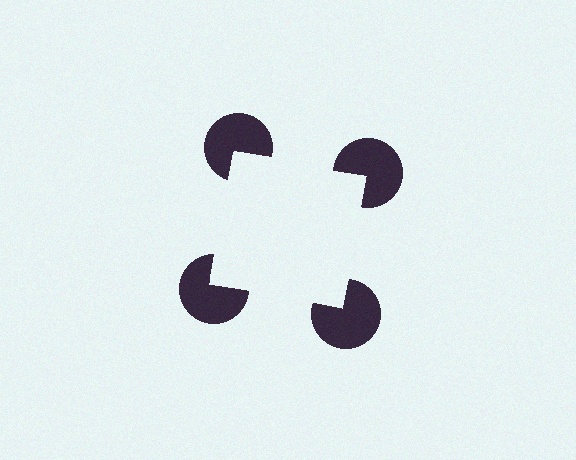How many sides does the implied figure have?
4 sides.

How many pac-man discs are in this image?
There are 4 — one at each vertex of the illusory square.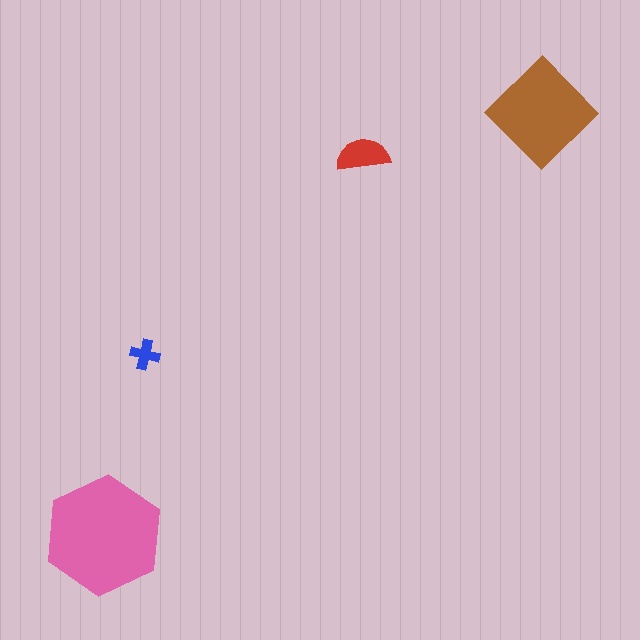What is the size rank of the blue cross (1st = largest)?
4th.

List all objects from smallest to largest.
The blue cross, the red semicircle, the brown diamond, the pink hexagon.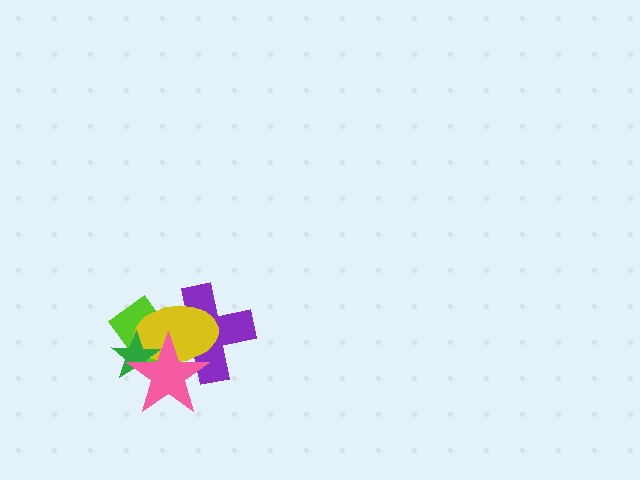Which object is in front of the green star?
The pink star is in front of the green star.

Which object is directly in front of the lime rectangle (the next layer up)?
The yellow ellipse is directly in front of the lime rectangle.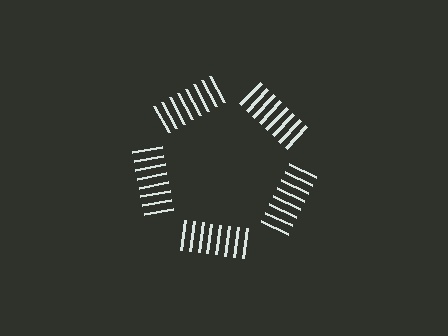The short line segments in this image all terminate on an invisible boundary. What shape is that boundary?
An illusory pentagon — the line segments terminate on its edges but no continuous stroke is drawn.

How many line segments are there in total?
40 — 8 along each of the 5 edges.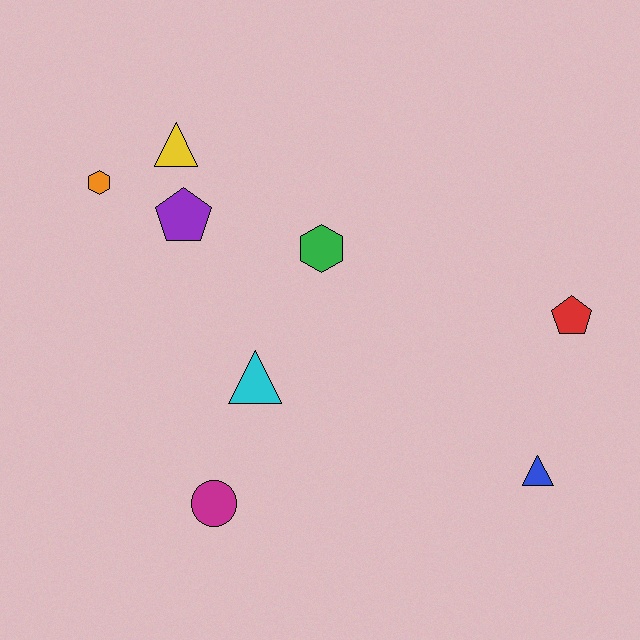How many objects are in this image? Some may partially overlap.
There are 8 objects.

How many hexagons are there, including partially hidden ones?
There are 2 hexagons.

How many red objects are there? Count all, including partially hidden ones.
There is 1 red object.